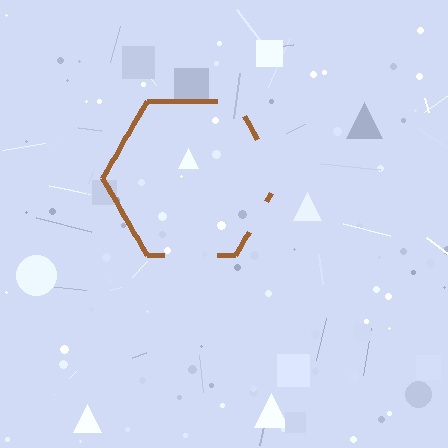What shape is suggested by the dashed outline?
The dashed outline suggests a hexagon.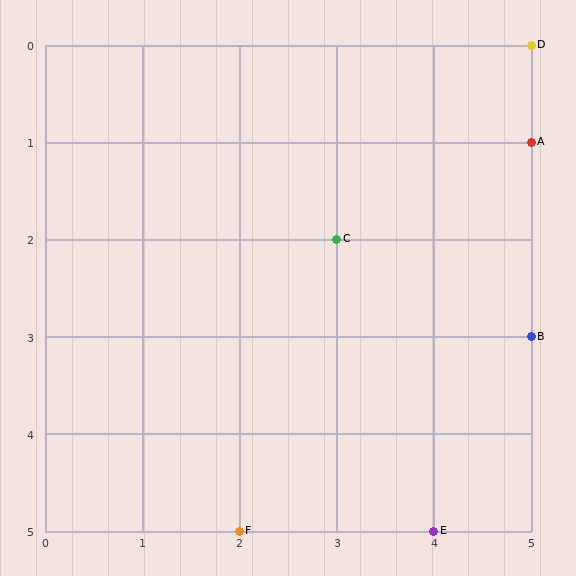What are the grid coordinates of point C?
Point C is at grid coordinates (3, 2).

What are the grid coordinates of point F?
Point F is at grid coordinates (2, 5).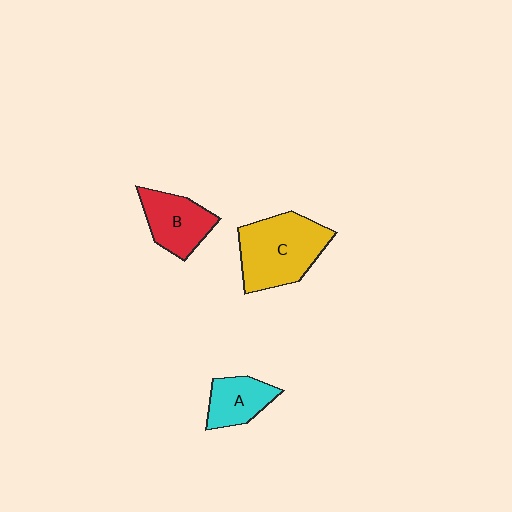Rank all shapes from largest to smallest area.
From largest to smallest: C (yellow), B (red), A (cyan).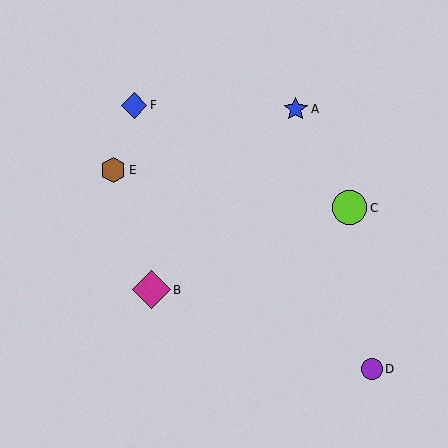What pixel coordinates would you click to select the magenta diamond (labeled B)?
Click at (152, 290) to select the magenta diamond B.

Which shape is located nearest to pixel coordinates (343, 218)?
The lime circle (labeled C) at (350, 208) is nearest to that location.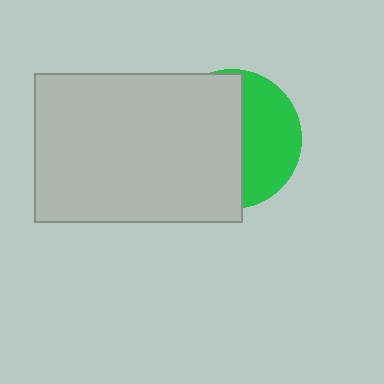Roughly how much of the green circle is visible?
A small part of it is visible (roughly 40%).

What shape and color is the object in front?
The object in front is a light gray rectangle.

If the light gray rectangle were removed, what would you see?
You would see the complete green circle.